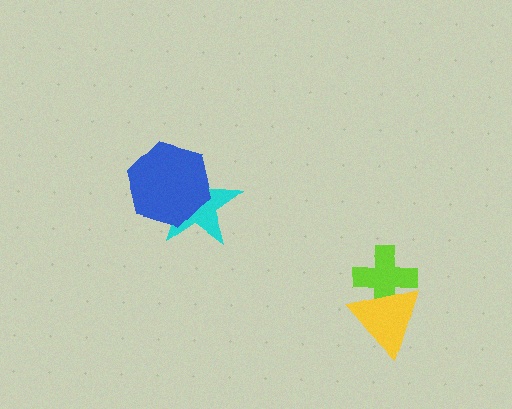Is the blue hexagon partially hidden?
No, no other shape covers it.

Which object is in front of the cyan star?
The blue hexagon is in front of the cyan star.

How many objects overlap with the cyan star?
1 object overlaps with the cyan star.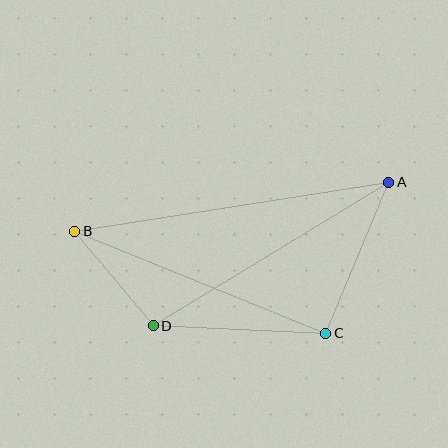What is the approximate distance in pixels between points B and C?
The distance between B and C is approximately 271 pixels.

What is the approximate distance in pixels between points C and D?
The distance between C and D is approximately 172 pixels.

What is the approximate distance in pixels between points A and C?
The distance between A and C is approximately 164 pixels.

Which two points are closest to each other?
Points B and D are closest to each other.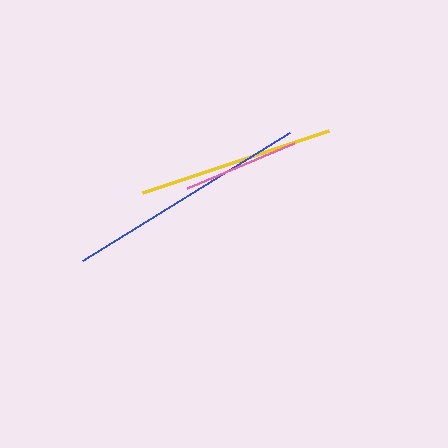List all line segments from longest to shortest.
From longest to shortest: blue, yellow, pink.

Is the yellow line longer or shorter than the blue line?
The blue line is longer than the yellow line.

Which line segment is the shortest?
The pink line is the shortest at approximately 116 pixels.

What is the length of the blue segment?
The blue segment is approximately 244 pixels long.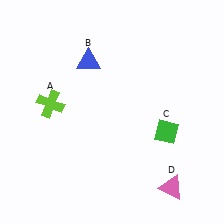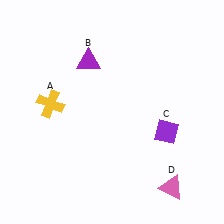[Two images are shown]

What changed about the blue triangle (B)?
In Image 1, B is blue. In Image 2, it changed to purple.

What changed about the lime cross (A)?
In Image 1, A is lime. In Image 2, it changed to yellow.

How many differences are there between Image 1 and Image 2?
There are 3 differences between the two images.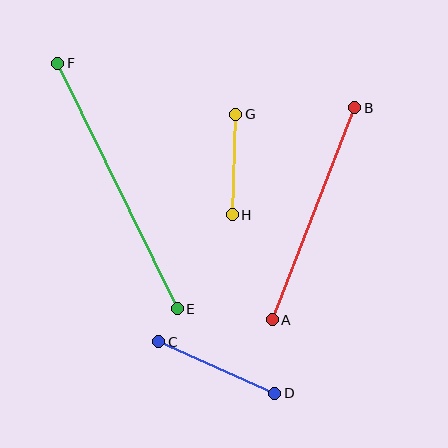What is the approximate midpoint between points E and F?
The midpoint is at approximately (117, 186) pixels.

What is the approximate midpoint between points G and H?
The midpoint is at approximately (234, 165) pixels.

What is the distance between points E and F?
The distance is approximately 273 pixels.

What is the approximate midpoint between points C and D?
The midpoint is at approximately (217, 367) pixels.